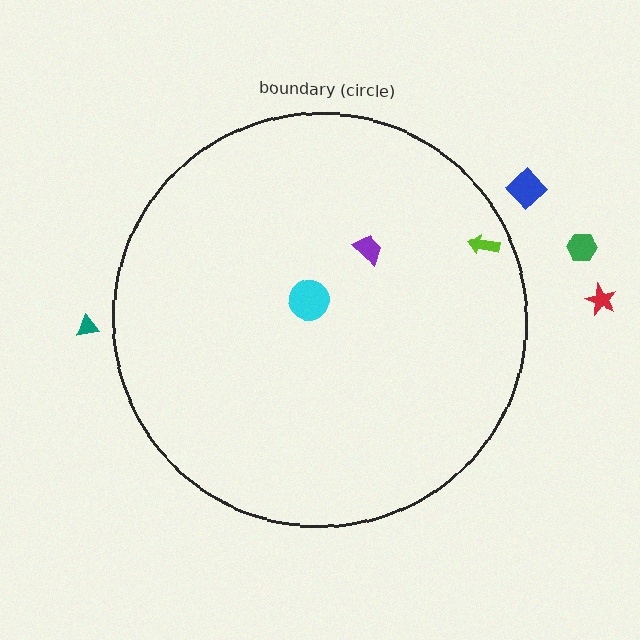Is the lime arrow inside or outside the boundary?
Inside.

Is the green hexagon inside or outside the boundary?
Outside.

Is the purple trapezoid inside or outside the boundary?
Inside.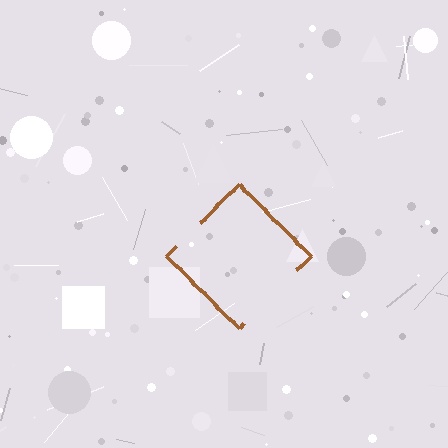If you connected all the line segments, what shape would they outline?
They would outline a diamond.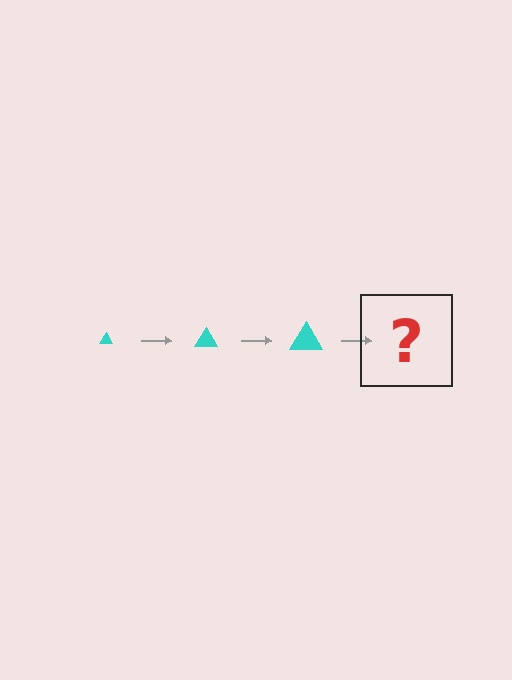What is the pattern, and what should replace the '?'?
The pattern is that the triangle gets progressively larger each step. The '?' should be a cyan triangle, larger than the previous one.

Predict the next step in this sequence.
The next step is a cyan triangle, larger than the previous one.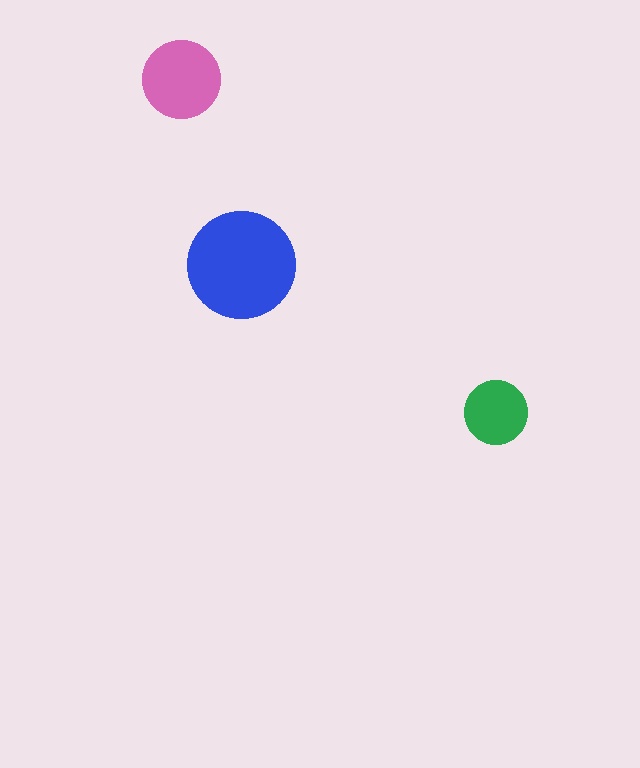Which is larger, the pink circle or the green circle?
The pink one.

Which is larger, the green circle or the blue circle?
The blue one.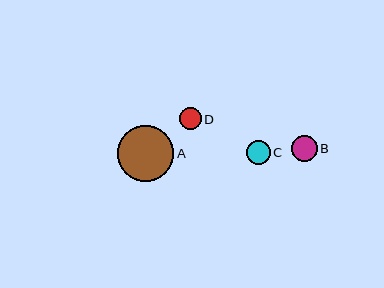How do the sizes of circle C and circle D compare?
Circle C and circle D are approximately the same size.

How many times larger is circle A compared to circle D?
Circle A is approximately 2.5 times the size of circle D.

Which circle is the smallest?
Circle D is the smallest with a size of approximately 22 pixels.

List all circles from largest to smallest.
From largest to smallest: A, B, C, D.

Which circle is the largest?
Circle A is the largest with a size of approximately 56 pixels.